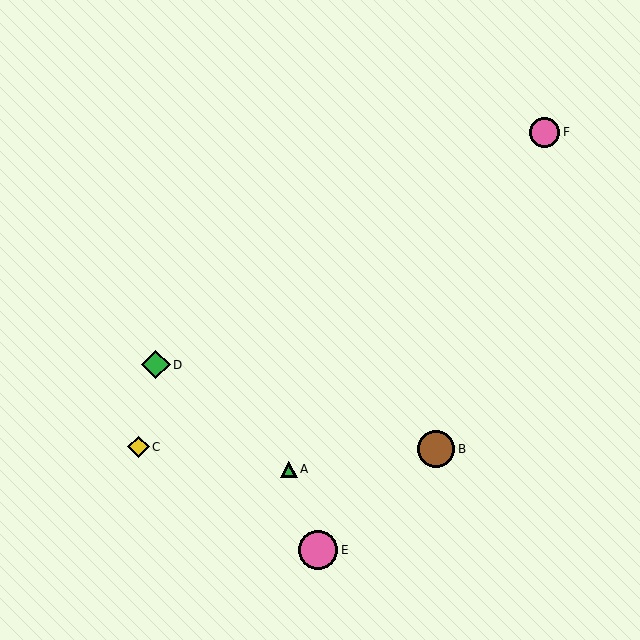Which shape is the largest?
The pink circle (labeled E) is the largest.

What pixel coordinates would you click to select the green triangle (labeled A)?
Click at (289, 469) to select the green triangle A.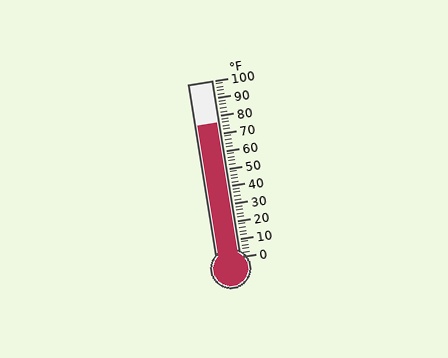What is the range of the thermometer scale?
The thermometer scale ranges from 0°F to 100°F.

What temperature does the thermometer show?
The thermometer shows approximately 76°F.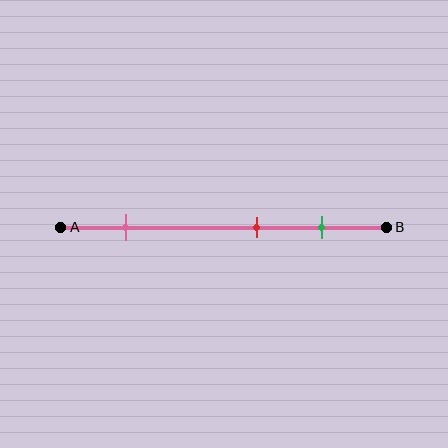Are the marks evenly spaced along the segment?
No, the marks are not evenly spaced.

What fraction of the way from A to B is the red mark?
The red mark is approximately 60% (0.6) of the way from A to B.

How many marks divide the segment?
There are 3 marks dividing the segment.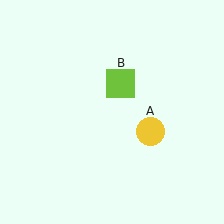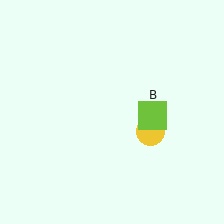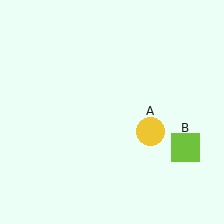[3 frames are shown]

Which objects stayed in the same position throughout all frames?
Yellow circle (object A) remained stationary.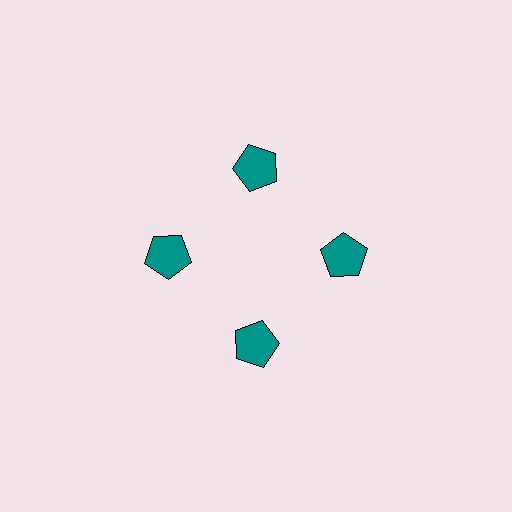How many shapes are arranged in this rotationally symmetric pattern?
There are 4 shapes, arranged in 4 groups of 1.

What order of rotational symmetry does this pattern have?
This pattern has 4-fold rotational symmetry.